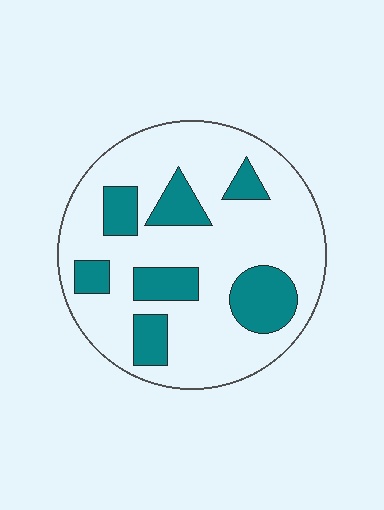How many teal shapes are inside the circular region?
7.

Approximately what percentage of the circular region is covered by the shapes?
Approximately 25%.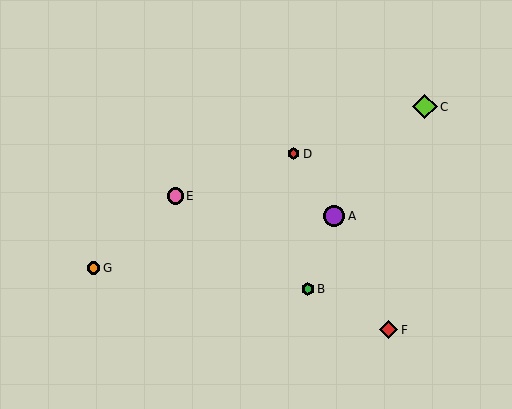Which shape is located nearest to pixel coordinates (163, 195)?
The pink circle (labeled E) at (175, 196) is nearest to that location.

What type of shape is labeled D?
Shape D is a red hexagon.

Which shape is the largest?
The lime diamond (labeled C) is the largest.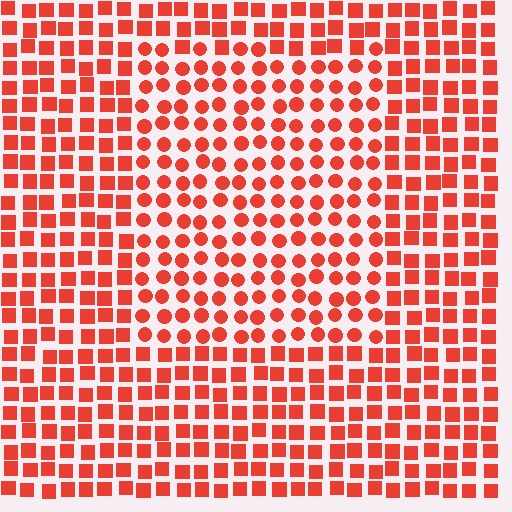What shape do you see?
I see a rectangle.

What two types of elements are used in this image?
The image uses circles inside the rectangle region and squares outside it.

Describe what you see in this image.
The image is filled with small red elements arranged in a uniform grid. A rectangle-shaped region contains circles, while the surrounding area contains squares. The boundary is defined purely by the change in element shape.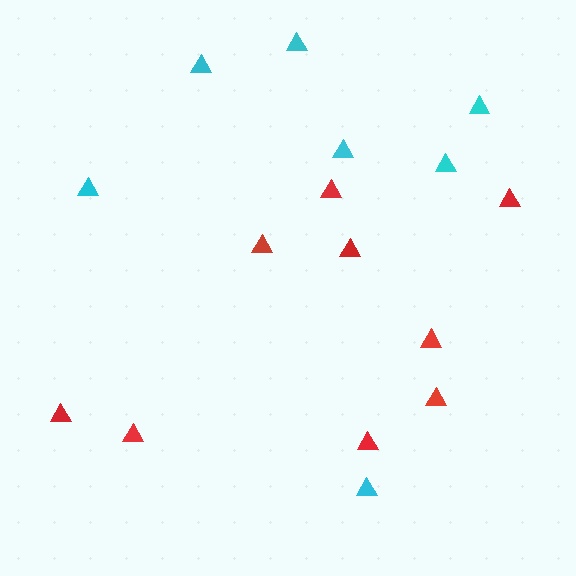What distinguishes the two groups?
There are 2 groups: one group of red triangles (9) and one group of cyan triangles (7).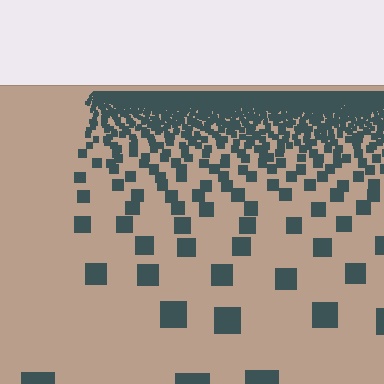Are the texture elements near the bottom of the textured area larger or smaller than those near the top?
Larger. Near the bottom, elements are closer to the viewer and appear at a bigger on-screen size.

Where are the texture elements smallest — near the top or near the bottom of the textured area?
Near the top.